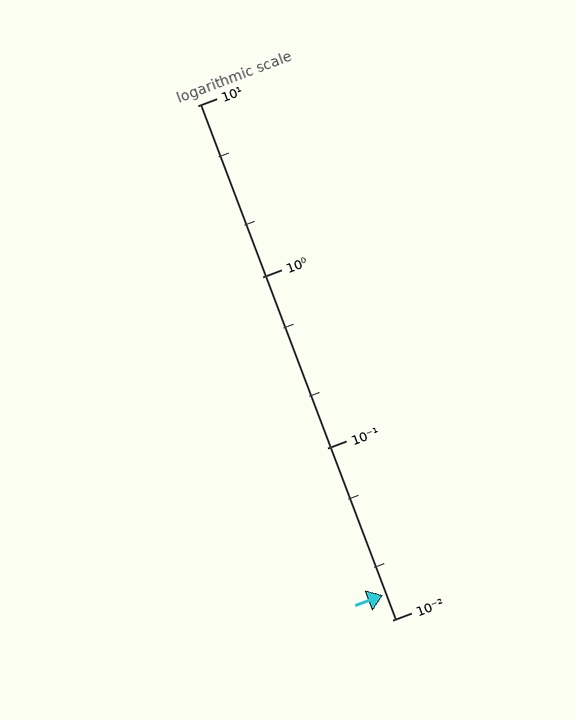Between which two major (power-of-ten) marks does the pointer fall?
The pointer is between 0.01 and 0.1.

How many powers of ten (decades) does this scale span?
The scale spans 3 decades, from 0.01 to 10.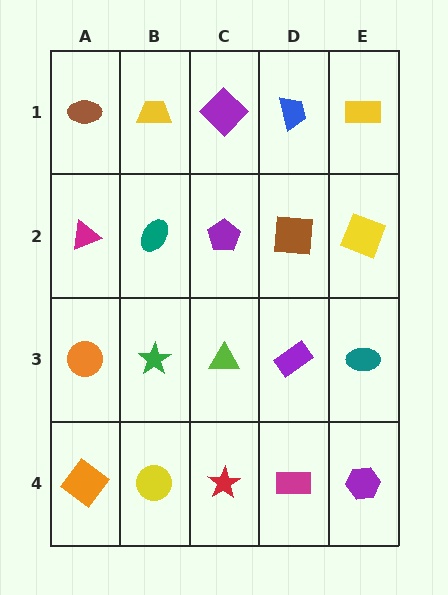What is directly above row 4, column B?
A green star.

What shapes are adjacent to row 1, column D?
A brown square (row 2, column D), a purple diamond (row 1, column C), a yellow rectangle (row 1, column E).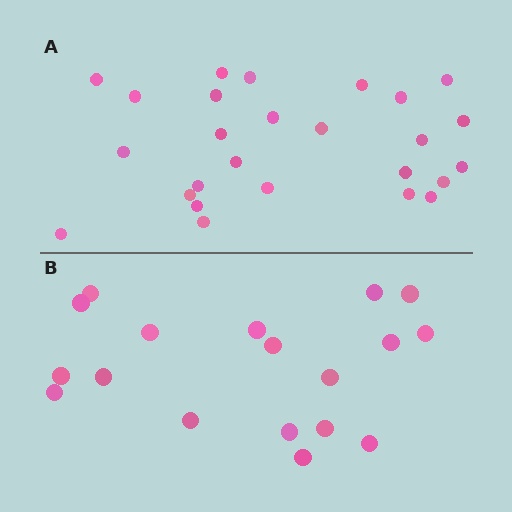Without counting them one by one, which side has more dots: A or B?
Region A (the top region) has more dots.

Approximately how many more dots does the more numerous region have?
Region A has roughly 8 or so more dots than region B.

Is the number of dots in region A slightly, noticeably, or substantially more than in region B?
Region A has noticeably more, but not dramatically so. The ratio is roughly 1.4 to 1.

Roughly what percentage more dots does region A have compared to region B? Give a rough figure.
About 45% more.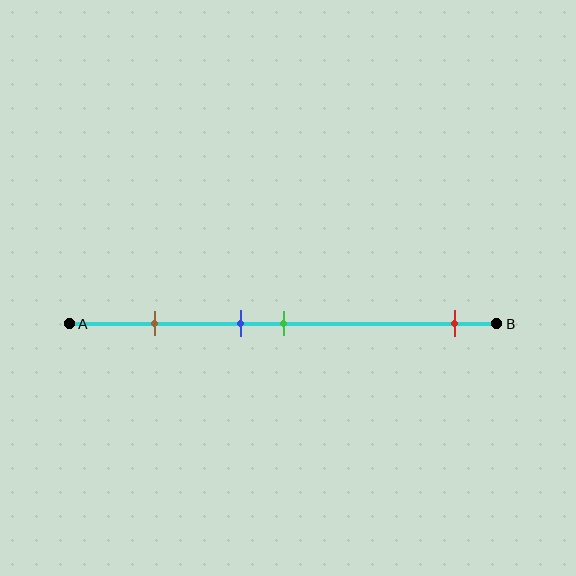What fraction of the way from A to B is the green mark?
The green mark is approximately 50% (0.5) of the way from A to B.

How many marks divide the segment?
There are 4 marks dividing the segment.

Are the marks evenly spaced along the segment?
No, the marks are not evenly spaced.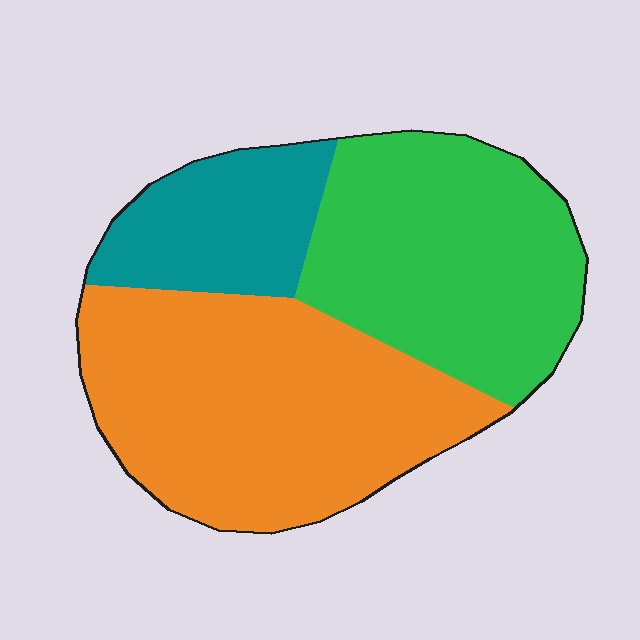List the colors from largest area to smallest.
From largest to smallest: orange, green, teal.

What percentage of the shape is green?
Green covers 37% of the shape.